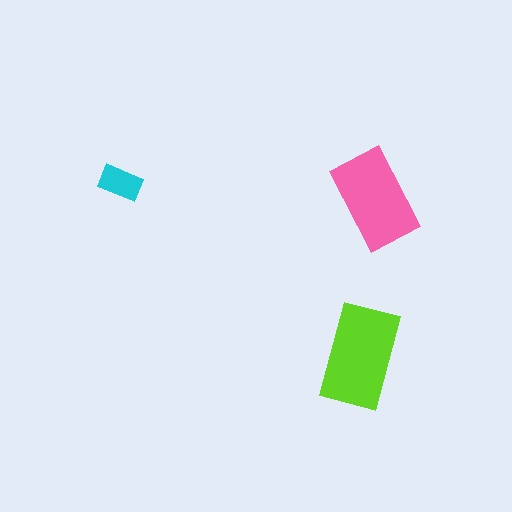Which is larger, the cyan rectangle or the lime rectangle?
The lime one.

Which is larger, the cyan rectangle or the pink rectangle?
The pink one.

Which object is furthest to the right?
The pink rectangle is rightmost.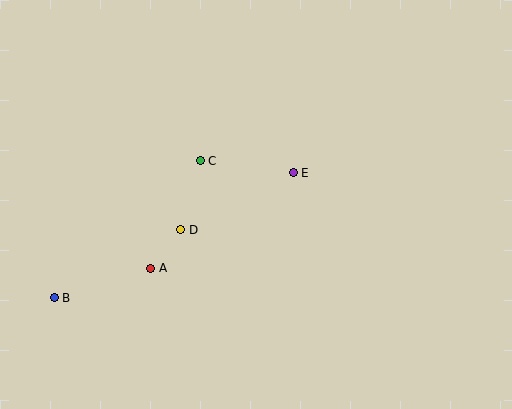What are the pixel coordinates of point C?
Point C is at (200, 161).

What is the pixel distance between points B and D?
The distance between B and D is 143 pixels.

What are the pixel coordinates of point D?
Point D is at (181, 230).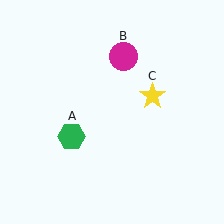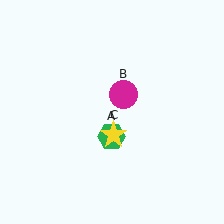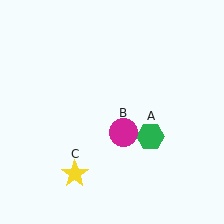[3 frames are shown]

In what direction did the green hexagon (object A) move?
The green hexagon (object A) moved right.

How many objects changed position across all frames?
3 objects changed position: green hexagon (object A), magenta circle (object B), yellow star (object C).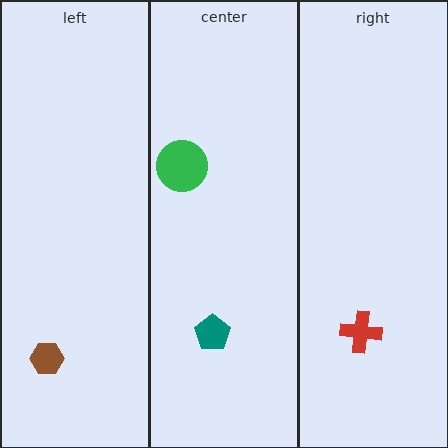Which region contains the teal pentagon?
The center region.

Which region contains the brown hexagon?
The left region.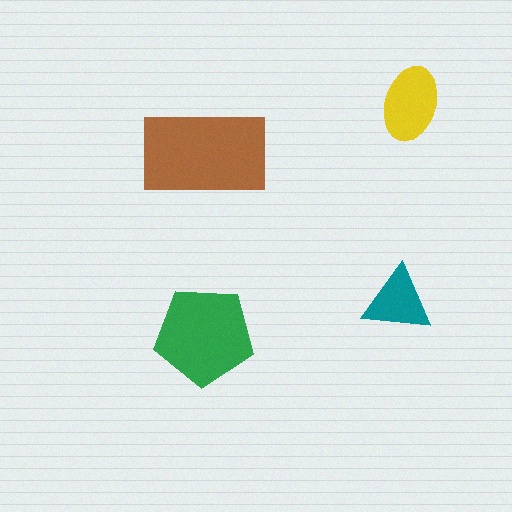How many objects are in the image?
There are 4 objects in the image.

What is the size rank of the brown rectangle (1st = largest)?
1st.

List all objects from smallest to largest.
The teal triangle, the yellow ellipse, the green pentagon, the brown rectangle.